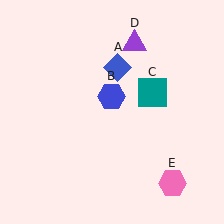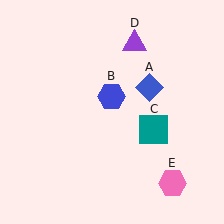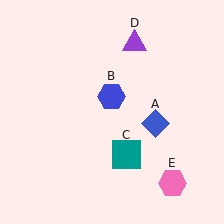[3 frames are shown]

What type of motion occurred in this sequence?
The blue diamond (object A), teal square (object C) rotated clockwise around the center of the scene.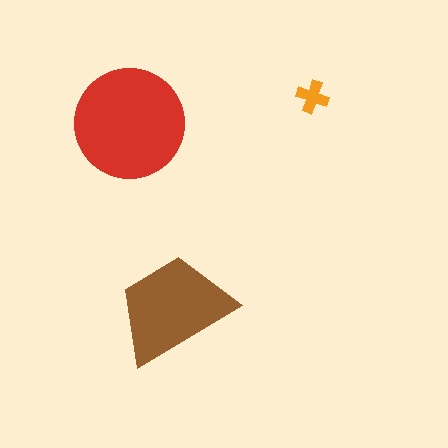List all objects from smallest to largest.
The orange cross, the brown trapezoid, the red circle.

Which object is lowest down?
The brown trapezoid is bottommost.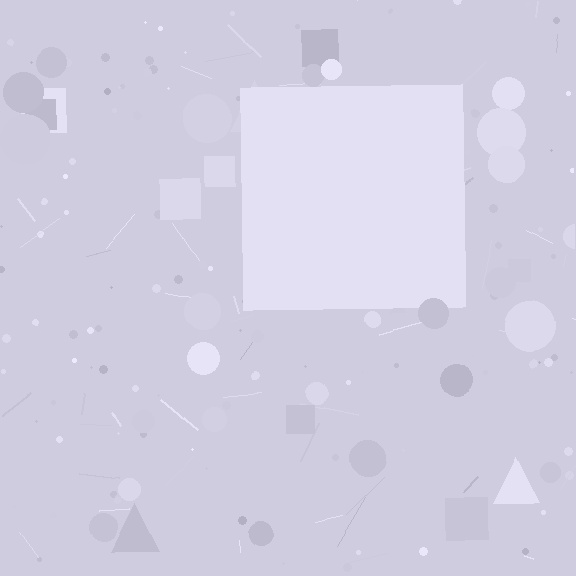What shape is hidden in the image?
A square is hidden in the image.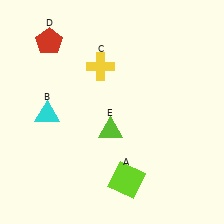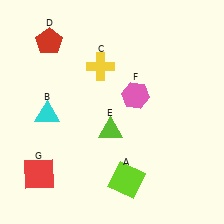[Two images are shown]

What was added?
A pink hexagon (F), a red square (G) were added in Image 2.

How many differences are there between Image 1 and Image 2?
There are 2 differences between the two images.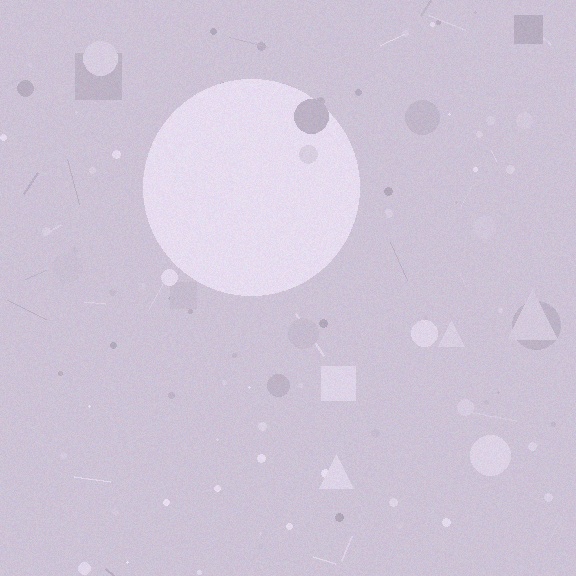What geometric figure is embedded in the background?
A circle is embedded in the background.